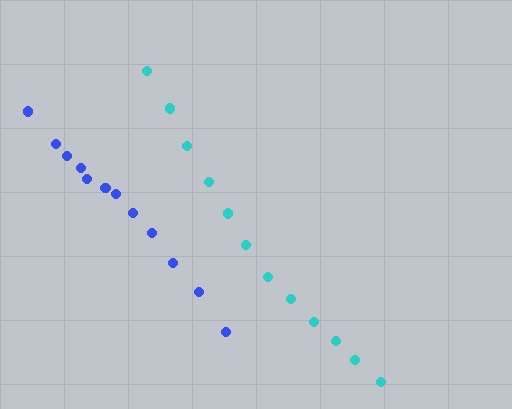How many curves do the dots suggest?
There are 2 distinct paths.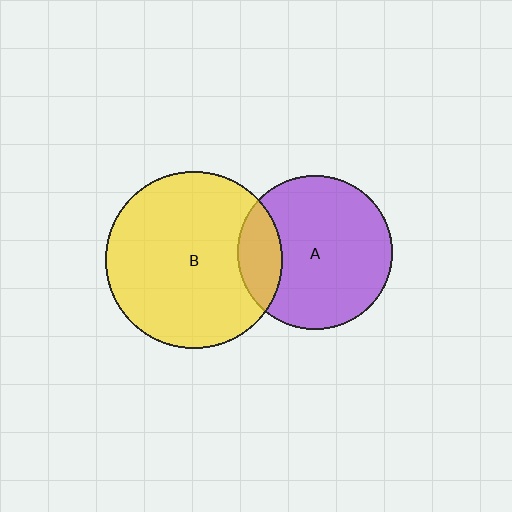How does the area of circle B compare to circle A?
Approximately 1.3 times.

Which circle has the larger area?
Circle B (yellow).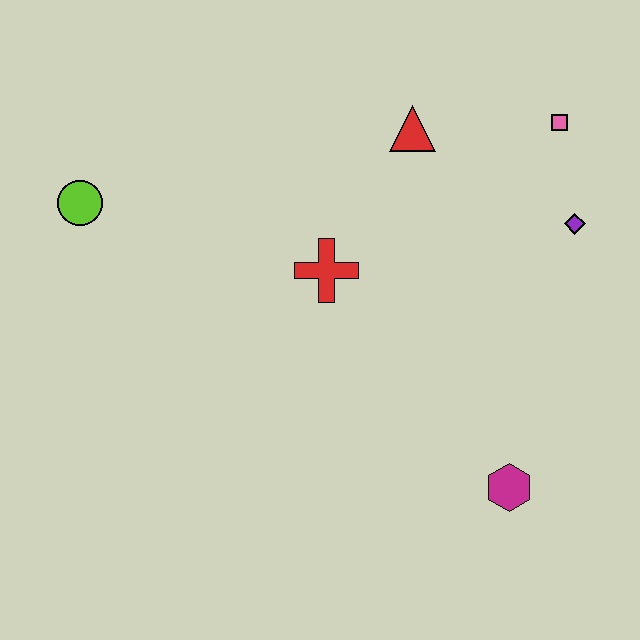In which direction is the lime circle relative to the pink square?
The lime circle is to the left of the pink square.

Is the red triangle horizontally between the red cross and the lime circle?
No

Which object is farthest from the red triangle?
The magenta hexagon is farthest from the red triangle.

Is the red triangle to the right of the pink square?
No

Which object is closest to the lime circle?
The red cross is closest to the lime circle.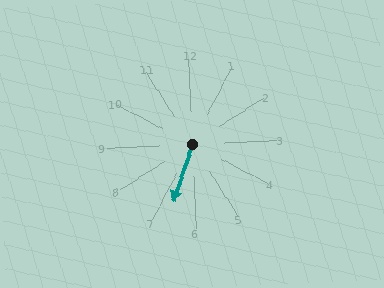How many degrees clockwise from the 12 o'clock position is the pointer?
Approximately 201 degrees.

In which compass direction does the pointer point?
South.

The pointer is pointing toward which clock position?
Roughly 7 o'clock.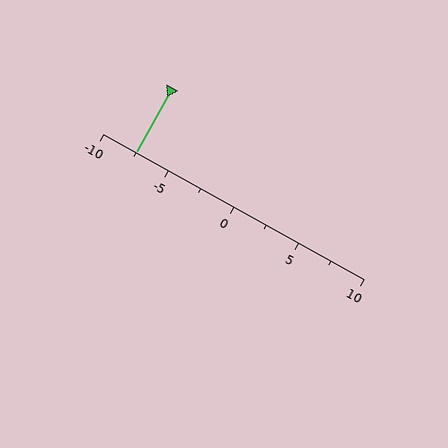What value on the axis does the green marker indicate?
The marker indicates approximately -7.5.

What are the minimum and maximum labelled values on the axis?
The axis runs from -10 to 10.